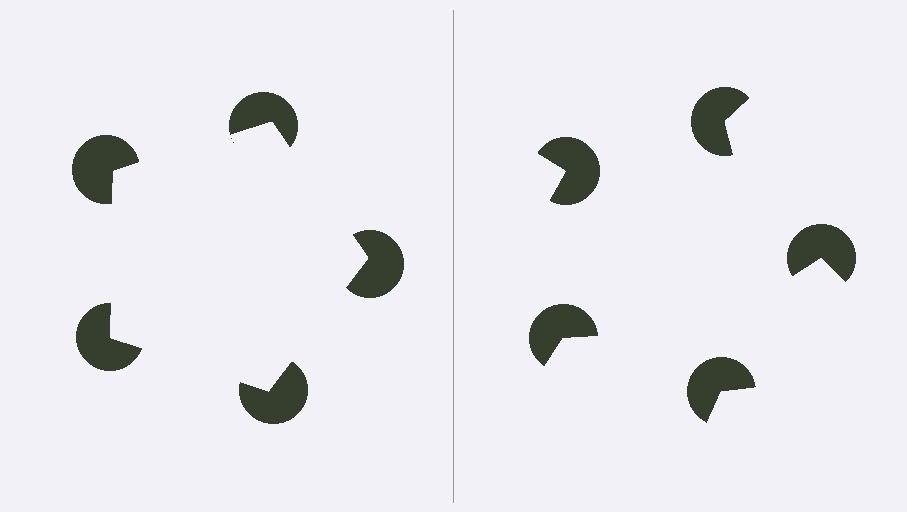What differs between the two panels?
The pac-man discs are positioned identically on both sides; only the wedge orientations differ. On the left they align to a pentagon; on the right they are misaligned.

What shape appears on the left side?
An illusory pentagon.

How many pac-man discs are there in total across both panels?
10 — 5 on each side.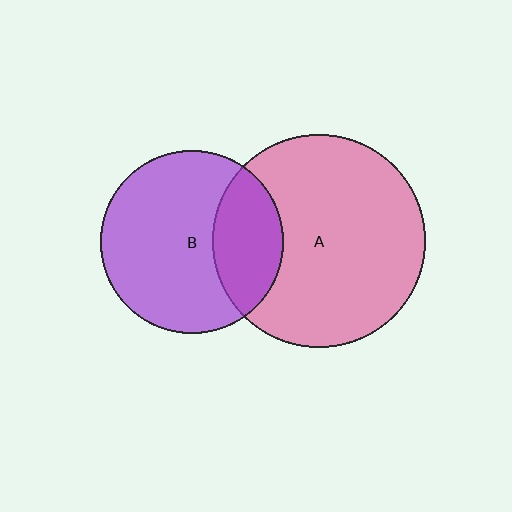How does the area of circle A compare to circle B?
Approximately 1.4 times.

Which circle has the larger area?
Circle A (pink).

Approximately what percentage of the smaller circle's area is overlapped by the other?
Approximately 30%.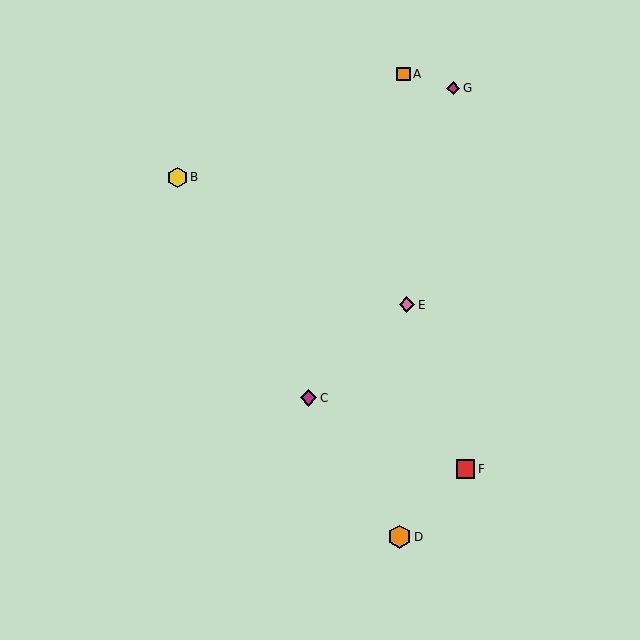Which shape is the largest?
The orange hexagon (labeled D) is the largest.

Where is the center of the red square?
The center of the red square is at (466, 469).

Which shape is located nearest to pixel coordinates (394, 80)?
The orange square (labeled A) at (403, 74) is nearest to that location.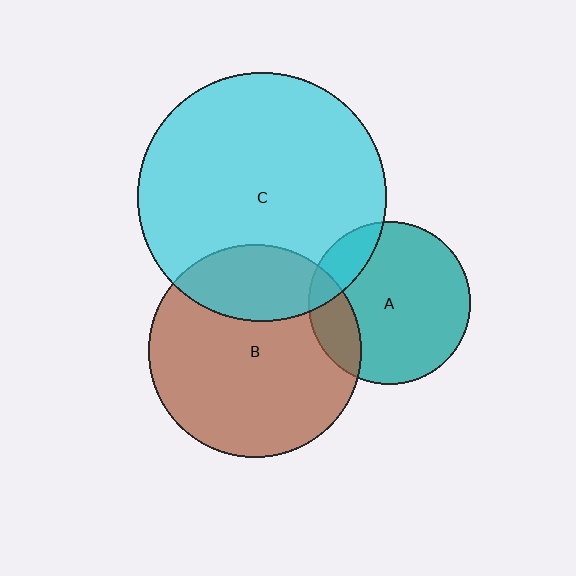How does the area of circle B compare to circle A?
Approximately 1.7 times.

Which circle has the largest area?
Circle C (cyan).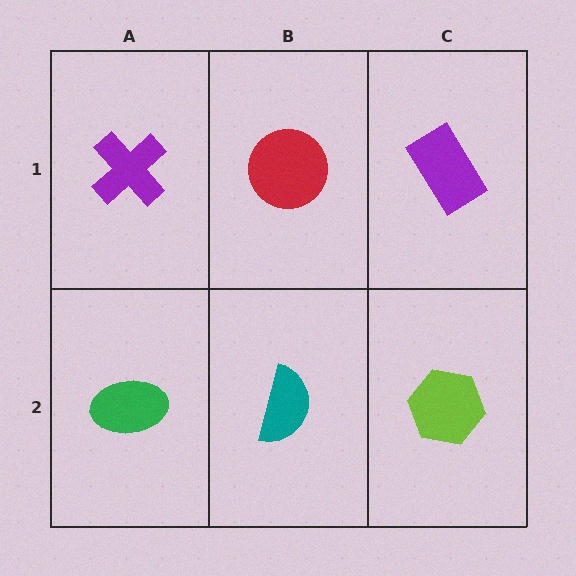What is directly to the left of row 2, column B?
A green ellipse.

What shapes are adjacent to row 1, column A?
A green ellipse (row 2, column A), a red circle (row 1, column B).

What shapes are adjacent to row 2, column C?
A purple rectangle (row 1, column C), a teal semicircle (row 2, column B).